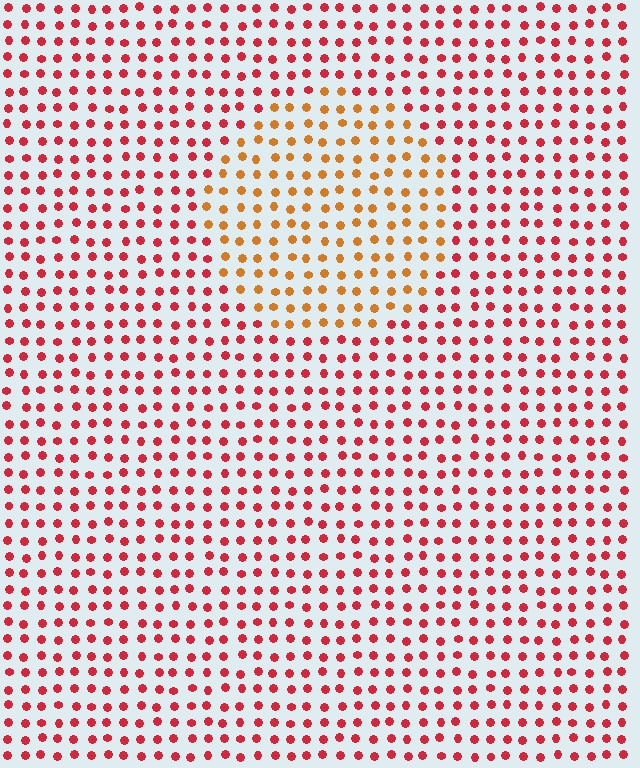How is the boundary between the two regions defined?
The boundary is defined purely by a slight shift in hue (about 38 degrees). Spacing, size, and orientation are identical on both sides.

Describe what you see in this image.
The image is filled with small red elements in a uniform arrangement. A circle-shaped region is visible where the elements are tinted to a slightly different hue, forming a subtle color boundary.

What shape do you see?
I see a circle.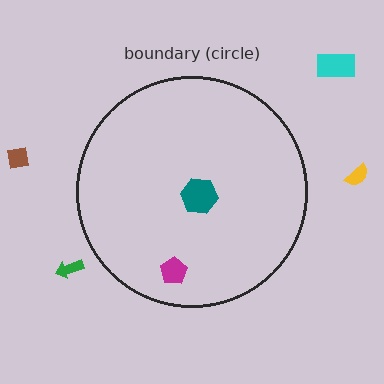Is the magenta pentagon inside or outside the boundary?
Inside.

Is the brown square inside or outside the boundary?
Outside.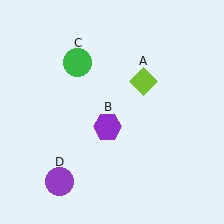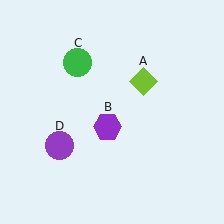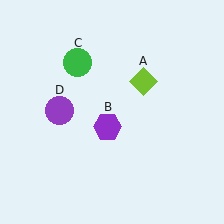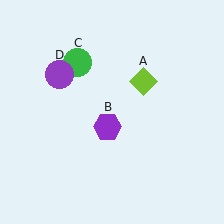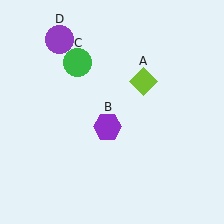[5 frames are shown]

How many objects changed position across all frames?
1 object changed position: purple circle (object D).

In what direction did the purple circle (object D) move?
The purple circle (object D) moved up.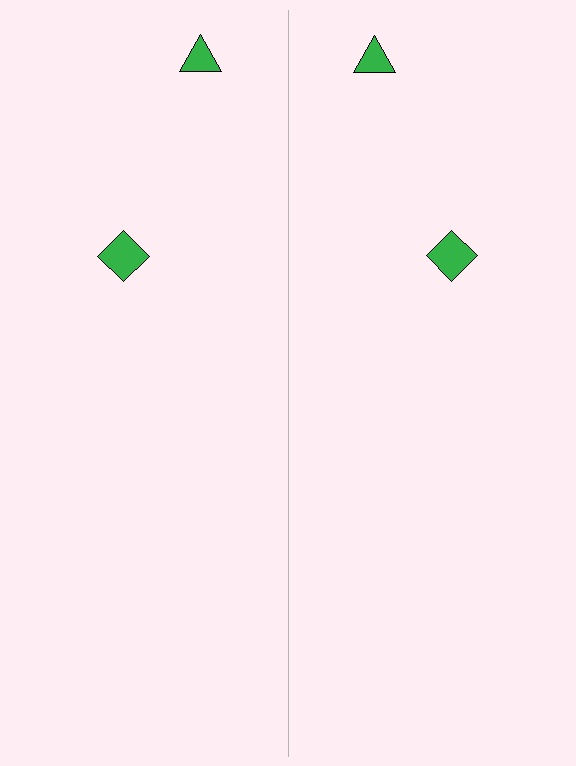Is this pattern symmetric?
Yes, this pattern has bilateral (reflection) symmetry.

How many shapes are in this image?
There are 4 shapes in this image.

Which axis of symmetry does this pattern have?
The pattern has a vertical axis of symmetry running through the center of the image.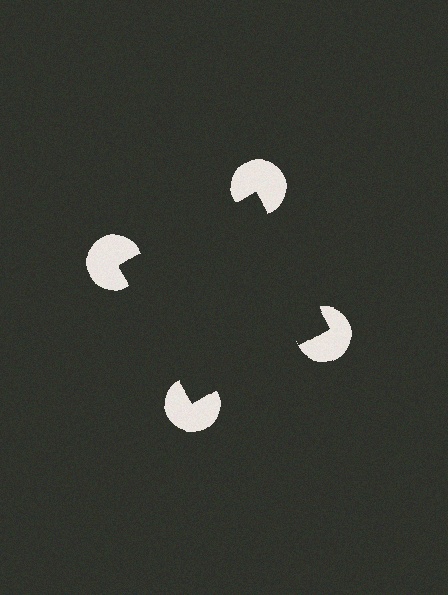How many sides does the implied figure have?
4 sides.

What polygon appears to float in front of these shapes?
An illusory square — its edges are inferred from the aligned wedge cuts in the pac-man discs, not physically drawn.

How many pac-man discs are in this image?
There are 4 — one at each vertex of the illusory square.